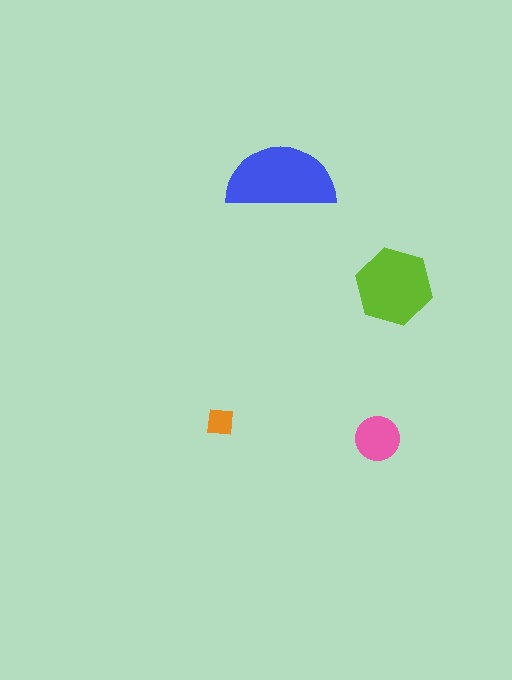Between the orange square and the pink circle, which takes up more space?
The pink circle.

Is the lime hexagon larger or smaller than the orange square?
Larger.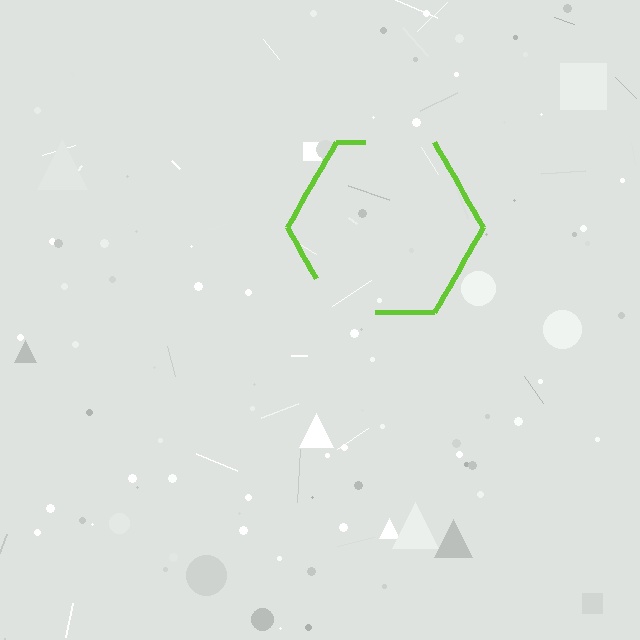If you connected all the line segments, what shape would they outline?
They would outline a hexagon.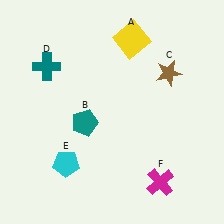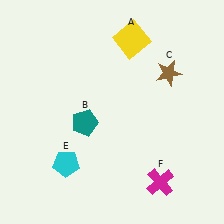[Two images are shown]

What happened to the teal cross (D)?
The teal cross (D) was removed in Image 2. It was in the top-left area of Image 1.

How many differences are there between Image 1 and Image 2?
There is 1 difference between the two images.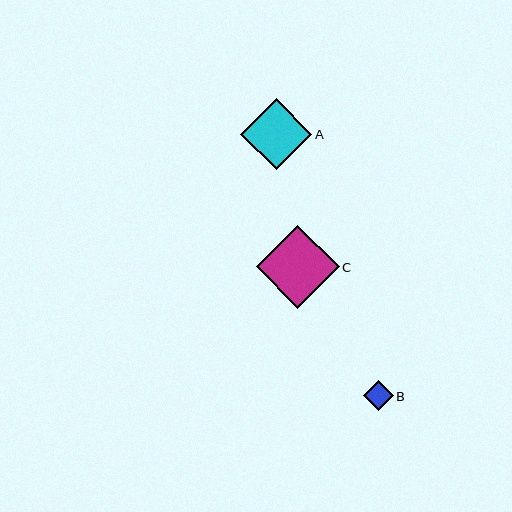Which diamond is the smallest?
Diamond B is the smallest with a size of approximately 30 pixels.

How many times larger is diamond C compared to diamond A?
Diamond C is approximately 1.2 times the size of diamond A.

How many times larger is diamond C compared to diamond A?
Diamond C is approximately 1.2 times the size of diamond A.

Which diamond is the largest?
Diamond C is the largest with a size of approximately 83 pixels.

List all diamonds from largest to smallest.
From largest to smallest: C, A, B.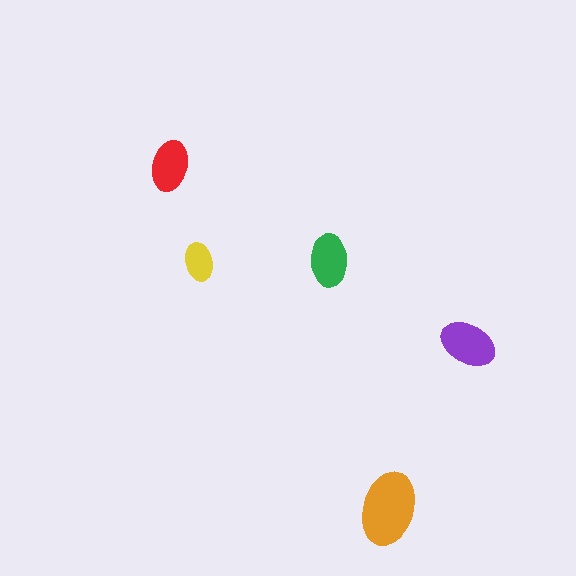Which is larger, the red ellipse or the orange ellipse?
The orange one.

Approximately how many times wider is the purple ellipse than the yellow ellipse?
About 1.5 times wider.